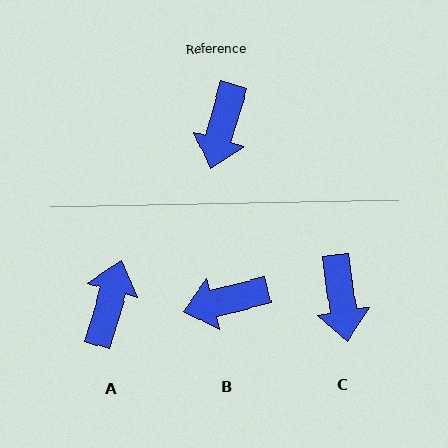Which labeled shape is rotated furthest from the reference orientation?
A, about 179 degrees away.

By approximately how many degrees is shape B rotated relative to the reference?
Approximately 60 degrees clockwise.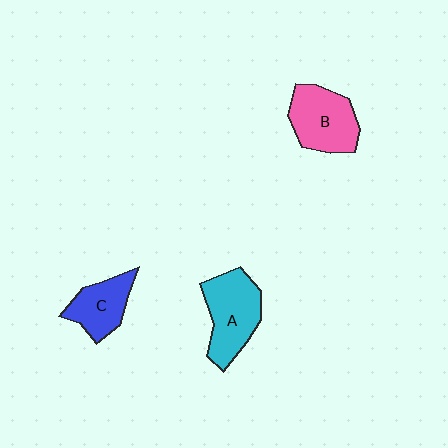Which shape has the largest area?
Shape A (cyan).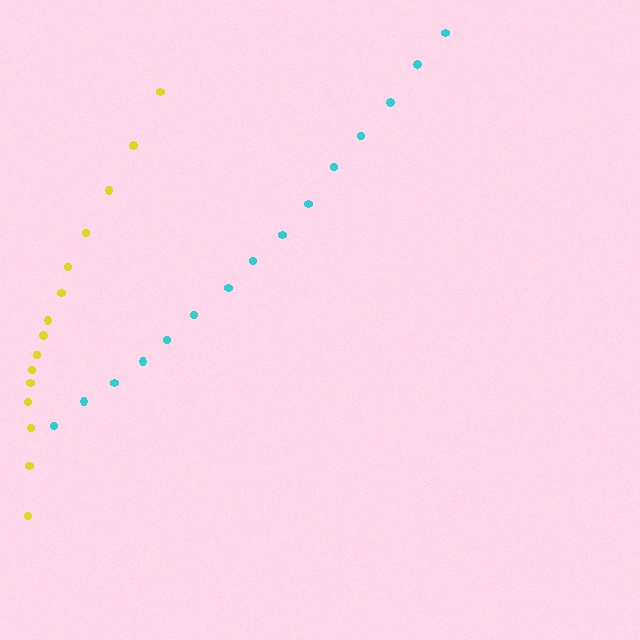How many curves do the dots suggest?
There are 2 distinct paths.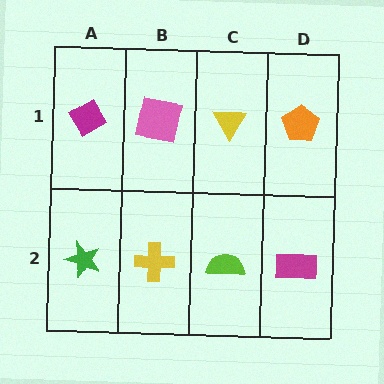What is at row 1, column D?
An orange pentagon.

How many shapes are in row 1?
4 shapes.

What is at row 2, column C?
A lime semicircle.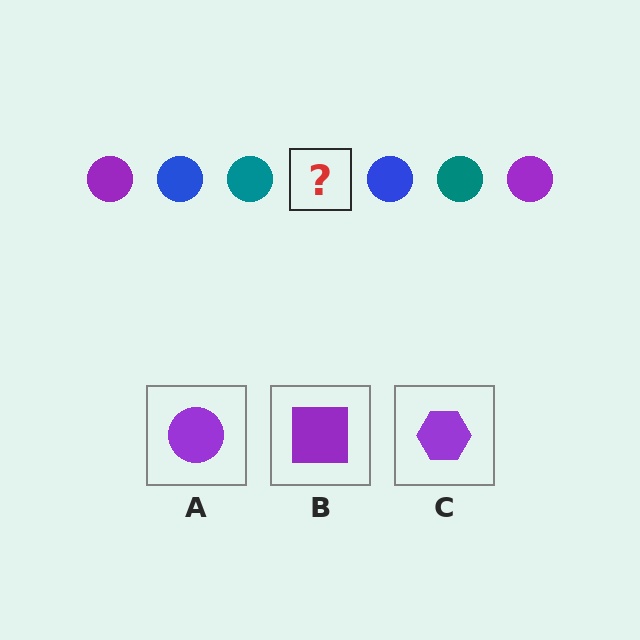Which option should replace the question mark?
Option A.